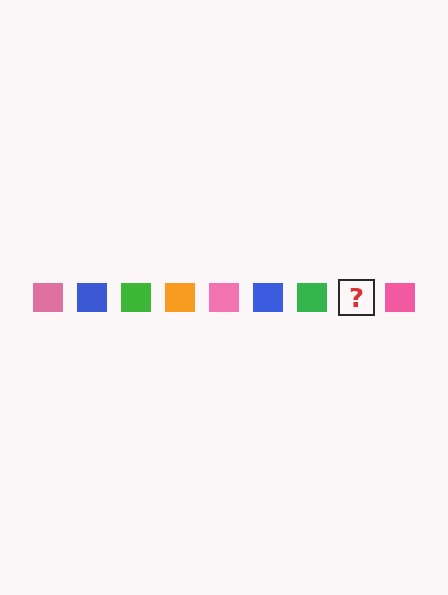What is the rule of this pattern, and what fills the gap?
The rule is that the pattern cycles through pink, blue, green, orange squares. The gap should be filled with an orange square.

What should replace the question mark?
The question mark should be replaced with an orange square.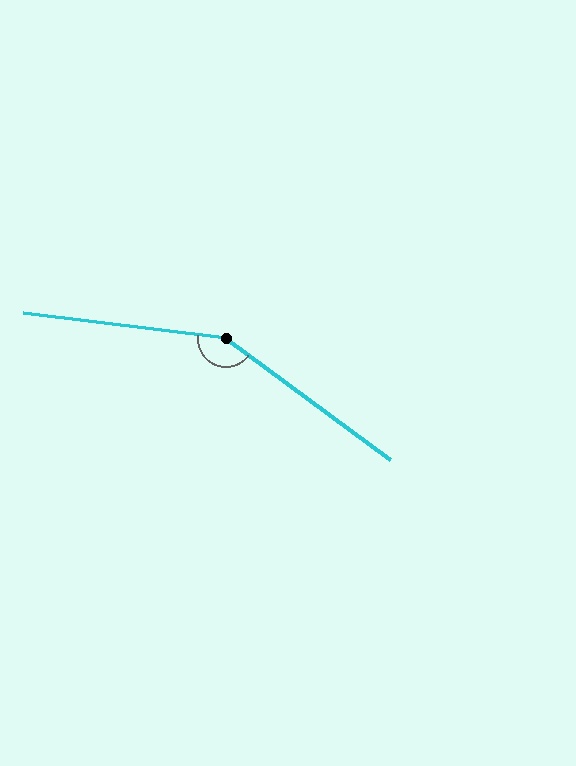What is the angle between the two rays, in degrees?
Approximately 151 degrees.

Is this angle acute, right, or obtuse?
It is obtuse.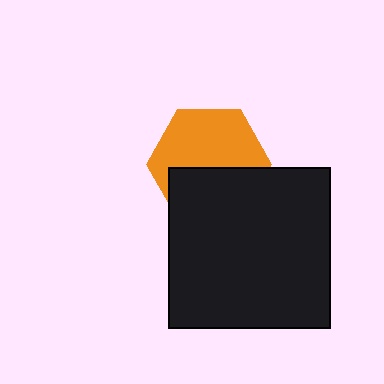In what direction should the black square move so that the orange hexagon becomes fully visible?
The black square should move down. That is the shortest direction to clear the overlap and leave the orange hexagon fully visible.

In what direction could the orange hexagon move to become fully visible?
The orange hexagon could move up. That would shift it out from behind the black square entirely.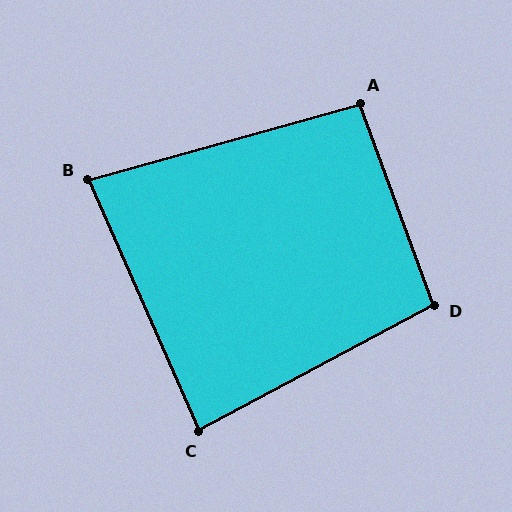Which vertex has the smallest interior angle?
B, at approximately 82 degrees.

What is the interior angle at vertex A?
Approximately 94 degrees (approximately right).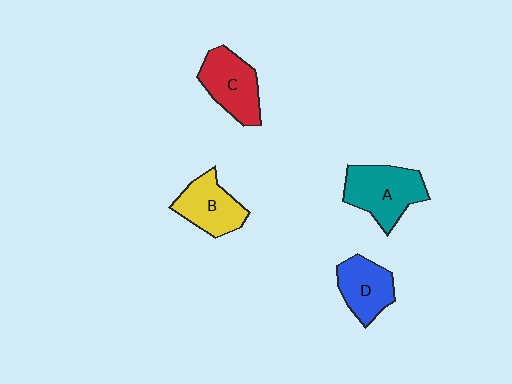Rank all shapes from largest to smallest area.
From largest to smallest: A (teal), C (red), B (yellow), D (blue).